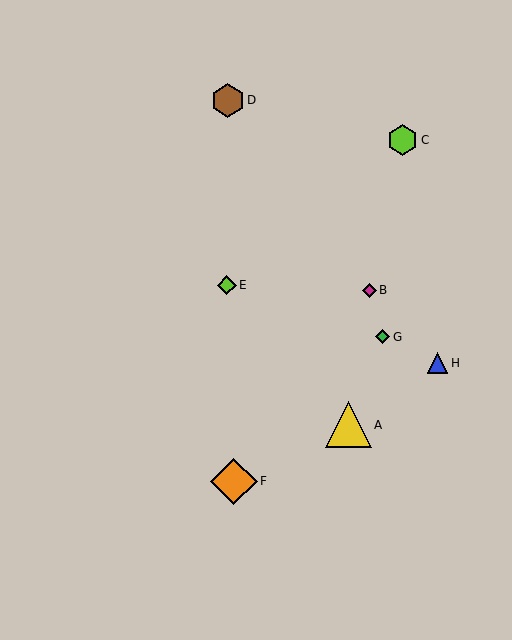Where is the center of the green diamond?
The center of the green diamond is at (383, 337).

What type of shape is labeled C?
Shape C is a lime hexagon.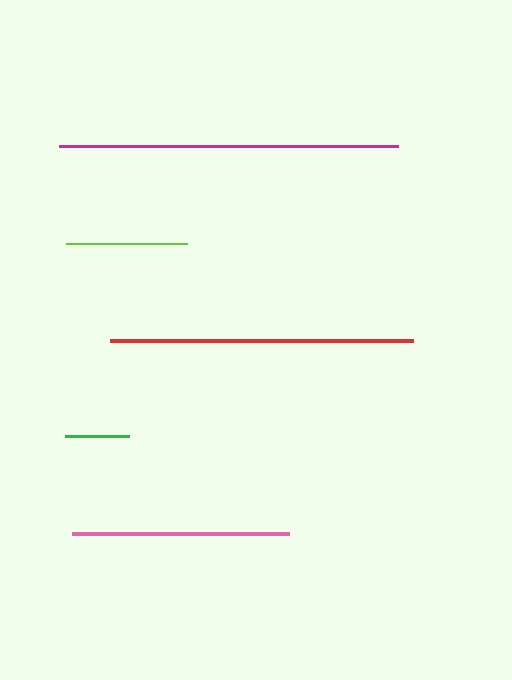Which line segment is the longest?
The magenta line is the longest at approximately 339 pixels.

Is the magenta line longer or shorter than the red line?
The magenta line is longer than the red line.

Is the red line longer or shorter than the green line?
The red line is longer than the green line.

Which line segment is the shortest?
The green line is the shortest at approximately 64 pixels.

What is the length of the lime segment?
The lime segment is approximately 121 pixels long.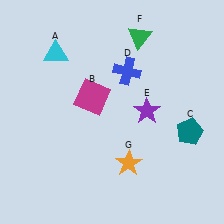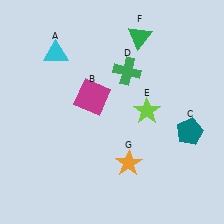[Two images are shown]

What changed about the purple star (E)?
In Image 1, E is purple. In Image 2, it changed to lime.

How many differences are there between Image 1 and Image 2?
There are 2 differences between the two images.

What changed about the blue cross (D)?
In Image 1, D is blue. In Image 2, it changed to green.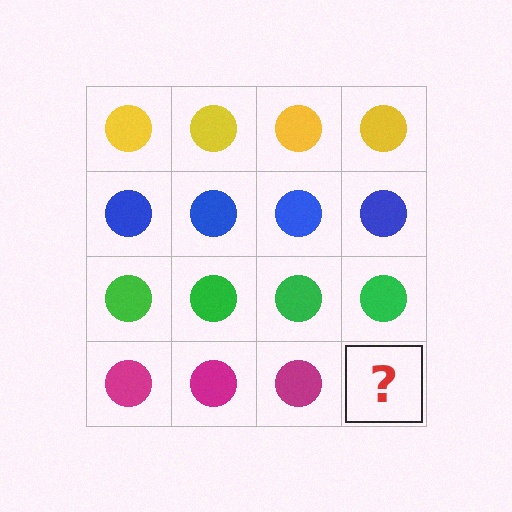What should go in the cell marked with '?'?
The missing cell should contain a magenta circle.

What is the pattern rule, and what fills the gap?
The rule is that each row has a consistent color. The gap should be filled with a magenta circle.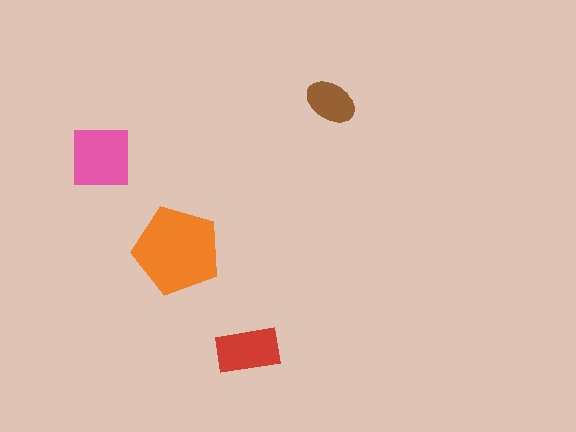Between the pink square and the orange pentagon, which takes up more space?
The orange pentagon.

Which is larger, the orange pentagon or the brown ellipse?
The orange pentagon.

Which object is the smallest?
The brown ellipse.